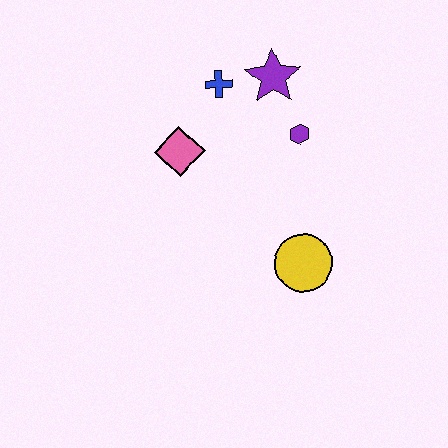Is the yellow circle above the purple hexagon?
No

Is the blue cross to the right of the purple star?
No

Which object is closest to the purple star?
The blue cross is closest to the purple star.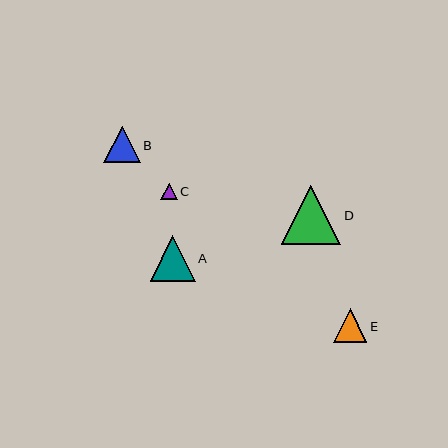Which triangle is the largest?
Triangle D is the largest with a size of approximately 59 pixels.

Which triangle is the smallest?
Triangle C is the smallest with a size of approximately 16 pixels.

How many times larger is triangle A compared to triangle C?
Triangle A is approximately 2.8 times the size of triangle C.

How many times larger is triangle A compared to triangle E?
Triangle A is approximately 1.3 times the size of triangle E.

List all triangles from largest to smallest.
From largest to smallest: D, A, B, E, C.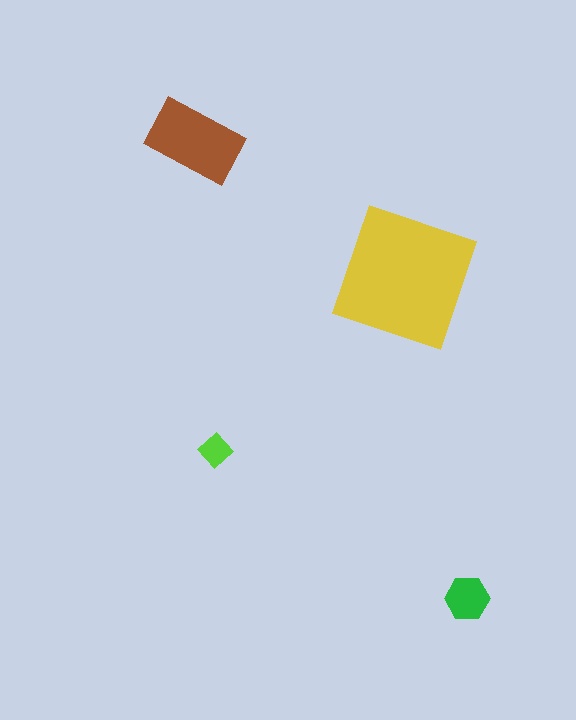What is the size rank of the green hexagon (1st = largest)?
3rd.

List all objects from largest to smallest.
The yellow square, the brown rectangle, the green hexagon, the lime diamond.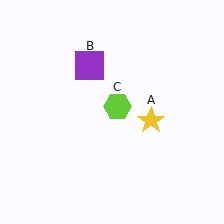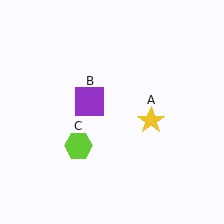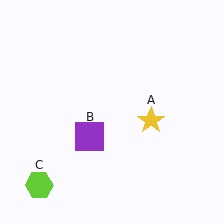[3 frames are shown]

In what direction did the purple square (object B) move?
The purple square (object B) moved down.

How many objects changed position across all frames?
2 objects changed position: purple square (object B), lime hexagon (object C).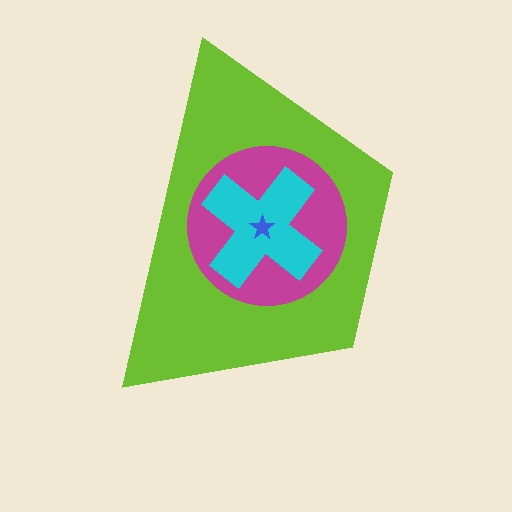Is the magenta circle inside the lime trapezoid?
Yes.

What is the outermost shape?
The lime trapezoid.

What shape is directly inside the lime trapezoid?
The magenta circle.